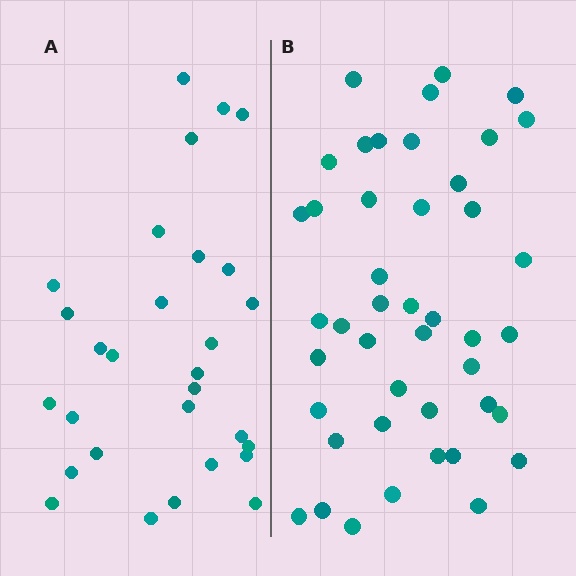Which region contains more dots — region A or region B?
Region B (the right region) has more dots.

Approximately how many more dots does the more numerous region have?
Region B has approximately 15 more dots than region A.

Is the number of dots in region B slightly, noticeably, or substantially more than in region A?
Region B has substantially more. The ratio is roughly 1.5 to 1.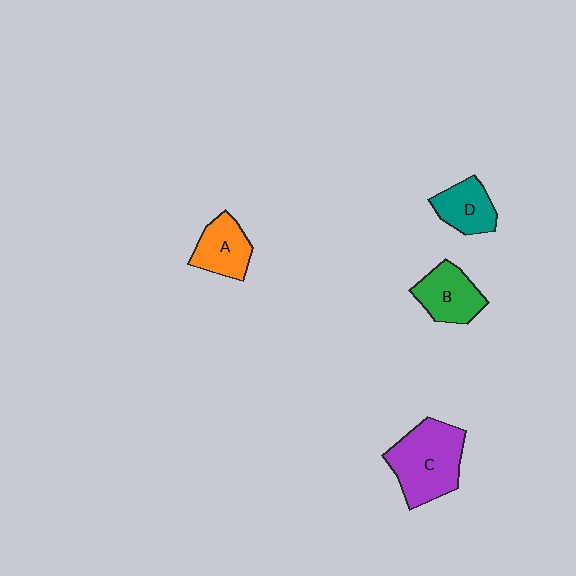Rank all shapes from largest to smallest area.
From largest to smallest: C (purple), B (green), A (orange), D (teal).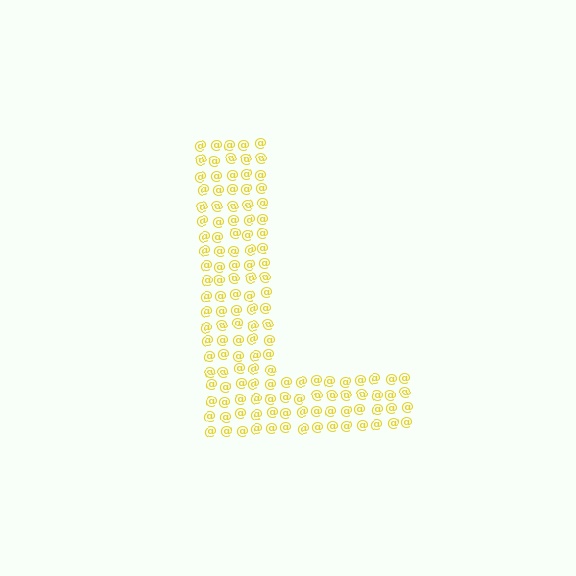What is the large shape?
The large shape is the letter L.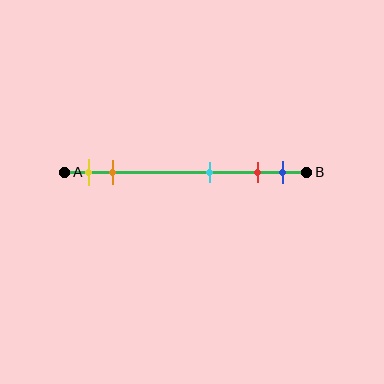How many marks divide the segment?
There are 5 marks dividing the segment.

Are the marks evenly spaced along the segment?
No, the marks are not evenly spaced.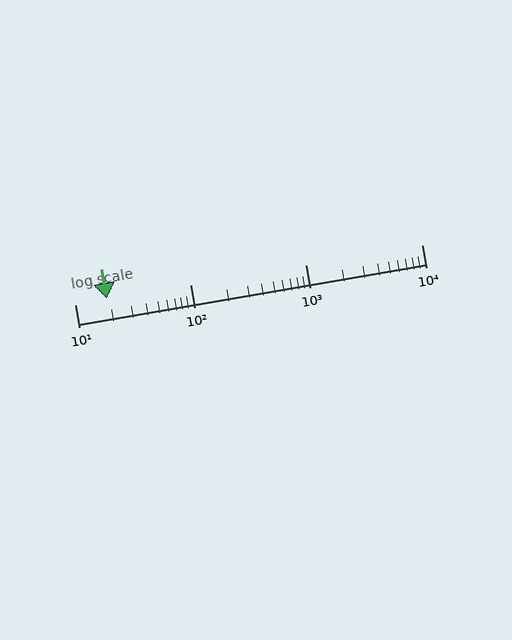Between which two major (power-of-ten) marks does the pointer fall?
The pointer is between 10 and 100.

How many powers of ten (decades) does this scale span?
The scale spans 3 decades, from 10 to 10000.